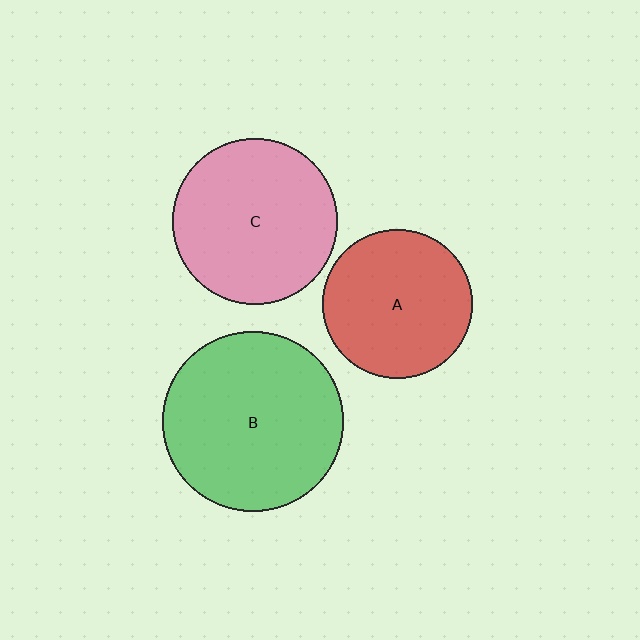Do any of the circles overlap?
No, none of the circles overlap.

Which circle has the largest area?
Circle B (green).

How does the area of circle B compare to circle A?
Approximately 1.4 times.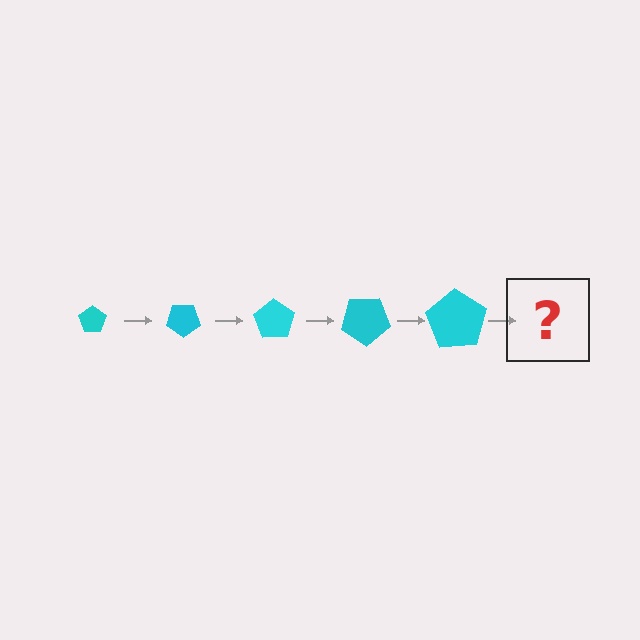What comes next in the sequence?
The next element should be a pentagon, larger than the previous one and rotated 175 degrees from the start.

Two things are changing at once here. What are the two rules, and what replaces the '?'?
The two rules are that the pentagon grows larger each step and it rotates 35 degrees each step. The '?' should be a pentagon, larger than the previous one and rotated 175 degrees from the start.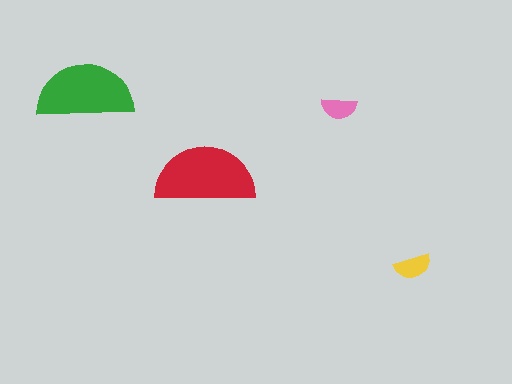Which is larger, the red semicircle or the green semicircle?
The red one.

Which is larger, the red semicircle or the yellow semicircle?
The red one.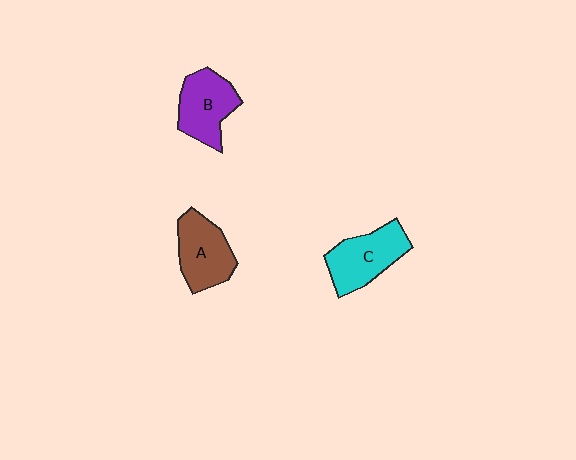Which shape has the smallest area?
Shape B (purple).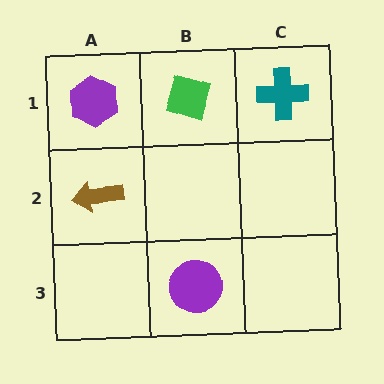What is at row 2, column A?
A brown arrow.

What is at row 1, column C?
A teal cross.